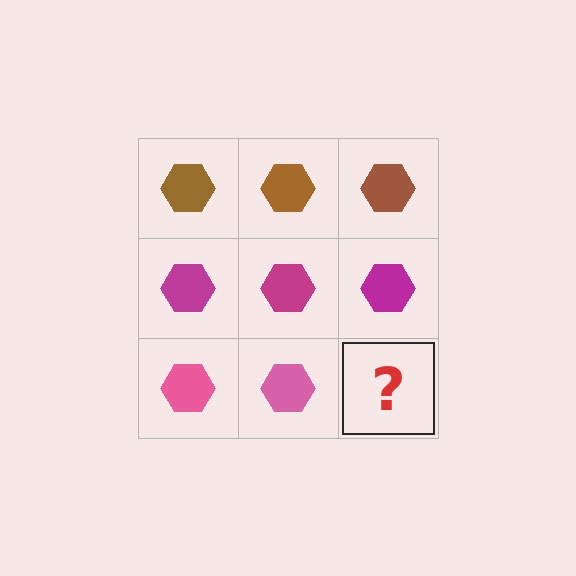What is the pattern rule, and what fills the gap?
The rule is that each row has a consistent color. The gap should be filled with a pink hexagon.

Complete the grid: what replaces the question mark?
The question mark should be replaced with a pink hexagon.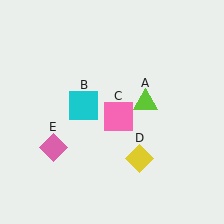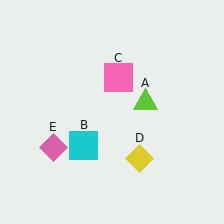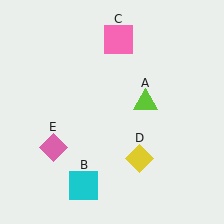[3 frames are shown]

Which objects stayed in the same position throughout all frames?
Lime triangle (object A) and yellow diamond (object D) and pink diamond (object E) remained stationary.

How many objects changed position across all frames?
2 objects changed position: cyan square (object B), pink square (object C).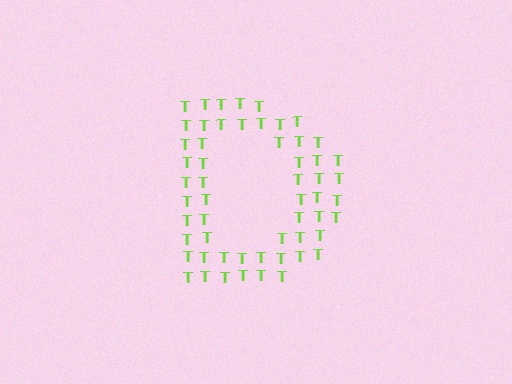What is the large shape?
The large shape is the letter D.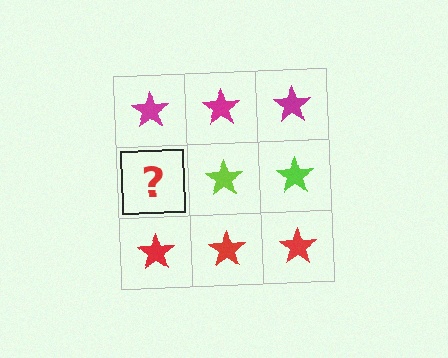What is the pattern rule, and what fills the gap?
The rule is that each row has a consistent color. The gap should be filled with a lime star.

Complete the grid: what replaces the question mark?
The question mark should be replaced with a lime star.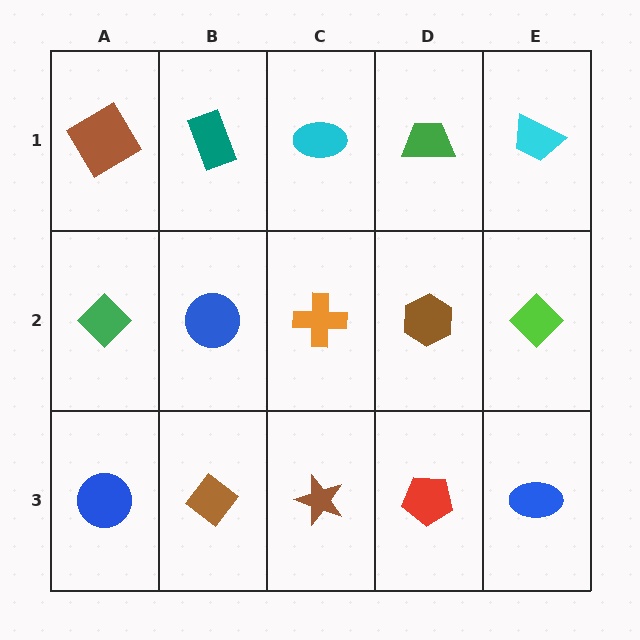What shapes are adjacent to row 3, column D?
A brown hexagon (row 2, column D), a brown star (row 3, column C), a blue ellipse (row 3, column E).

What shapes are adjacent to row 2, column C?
A cyan ellipse (row 1, column C), a brown star (row 3, column C), a blue circle (row 2, column B), a brown hexagon (row 2, column D).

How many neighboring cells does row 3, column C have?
3.